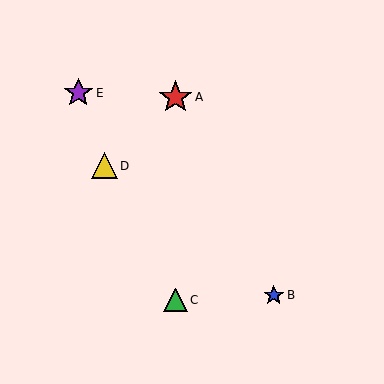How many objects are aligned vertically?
2 objects (A, C) are aligned vertically.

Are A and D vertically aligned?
No, A is at x≈176 and D is at x≈104.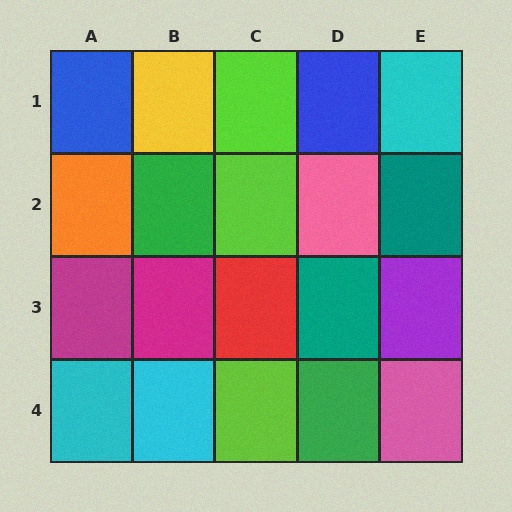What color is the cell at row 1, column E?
Cyan.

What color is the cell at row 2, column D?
Pink.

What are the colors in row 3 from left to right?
Magenta, magenta, red, teal, purple.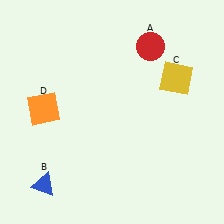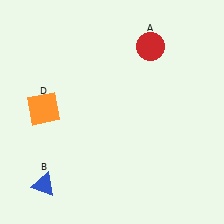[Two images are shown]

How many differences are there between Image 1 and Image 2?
There is 1 difference between the two images.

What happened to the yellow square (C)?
The yellow square (C) was removed in Image 2. It was in the top-right area of Image 1.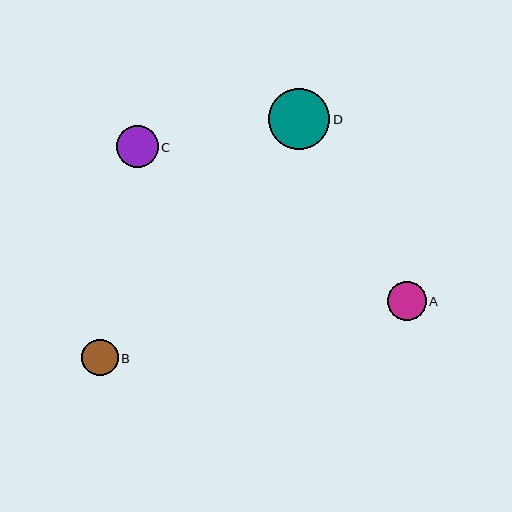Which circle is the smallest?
Circle B is the smallest with a size of approximately 37 pixels.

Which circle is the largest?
Circle D is the largest with a size of approximately 62 pixels.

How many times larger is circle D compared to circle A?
Circle D is approximately 1.6 times the size of circle A.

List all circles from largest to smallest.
From largest to smallest: D, C, A, B.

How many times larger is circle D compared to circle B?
Circle D is approximately 1.7 times the size of circle B.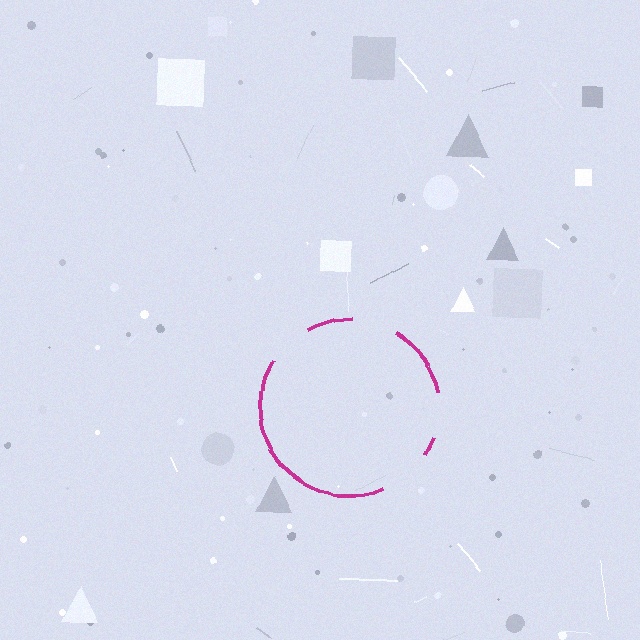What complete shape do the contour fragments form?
The contour fragments form a circle.